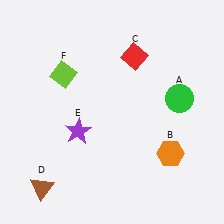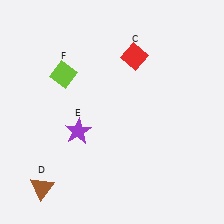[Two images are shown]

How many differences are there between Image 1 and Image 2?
There are 2 differences between the two images.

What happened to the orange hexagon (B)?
The orange hexagon (B) was removed in Image 2. It was in the bottom-right area of Image 1.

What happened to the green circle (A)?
The green circle (A) was removed in Image 2. It was in the top-right area of Image 1.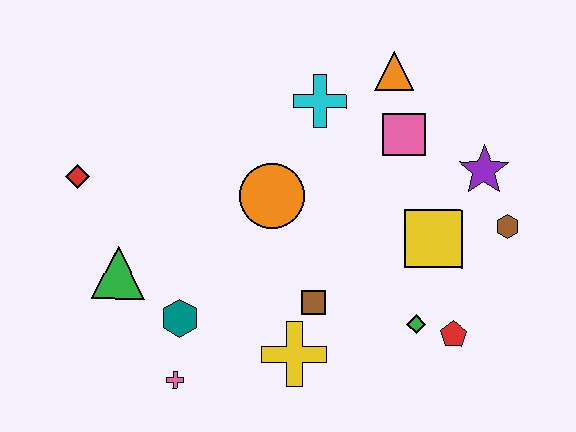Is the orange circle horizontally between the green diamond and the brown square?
No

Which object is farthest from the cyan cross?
The pink cross is farthest from the cyan cross.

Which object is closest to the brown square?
The yellow cross is closest to the brown square.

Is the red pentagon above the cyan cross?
No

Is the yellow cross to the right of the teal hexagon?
Yes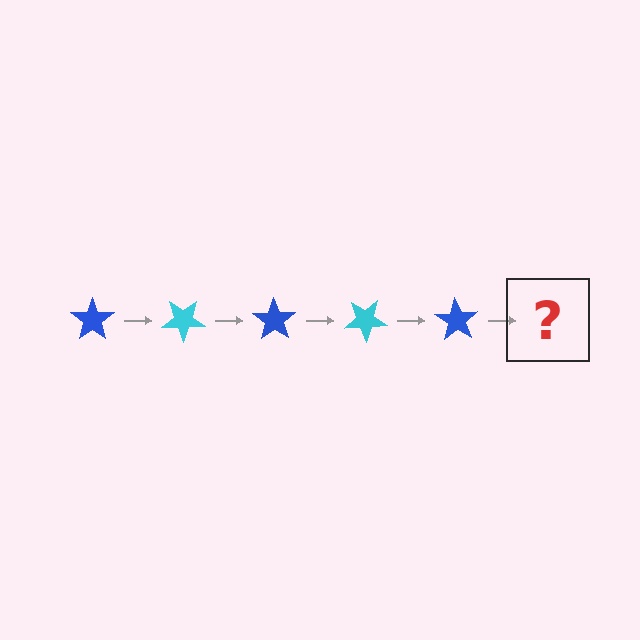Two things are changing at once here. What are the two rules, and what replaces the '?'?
The two rules are that it rotates 35 degrees each step and the color cycles through blue and cyan. The '?' should be a cyan star, rotated 175 degrees from the start.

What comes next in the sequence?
The next element should be a cyan star, rotated 175 degrees from the start.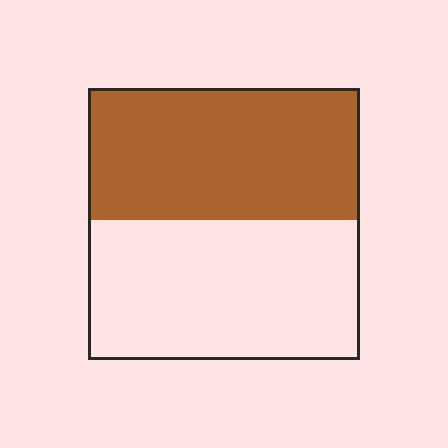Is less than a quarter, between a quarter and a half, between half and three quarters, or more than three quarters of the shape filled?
Between a quarter and a half.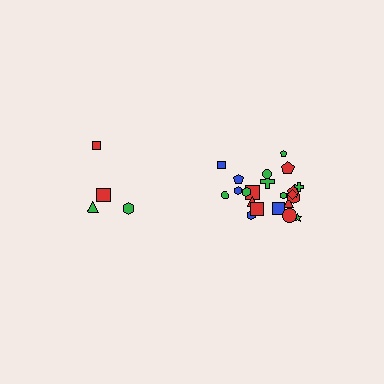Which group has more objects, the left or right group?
The right group.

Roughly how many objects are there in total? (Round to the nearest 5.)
Roughly 25 objects in total.